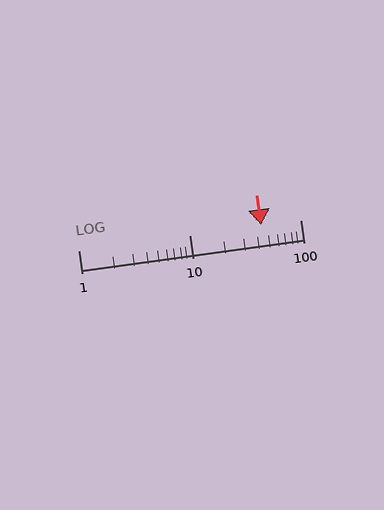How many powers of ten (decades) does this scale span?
The scale spans 2 decades, from 1 to 100.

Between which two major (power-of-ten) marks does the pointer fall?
The pointer is between 10 and 100.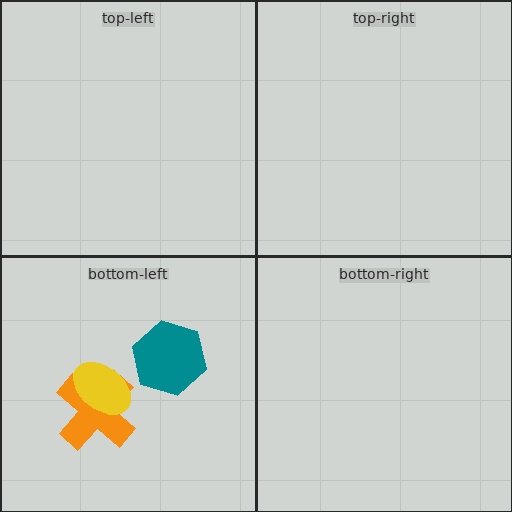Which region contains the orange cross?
The bottom-left region.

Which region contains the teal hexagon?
The bottom-left region.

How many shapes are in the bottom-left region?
3.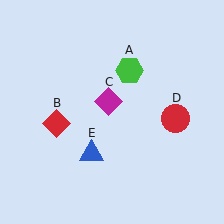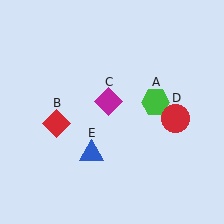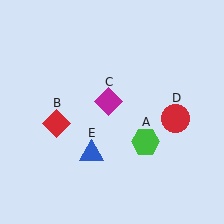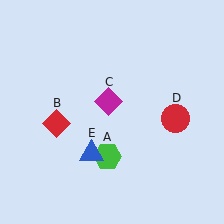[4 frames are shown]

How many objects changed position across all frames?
1 object changed position: green hexagon (object A).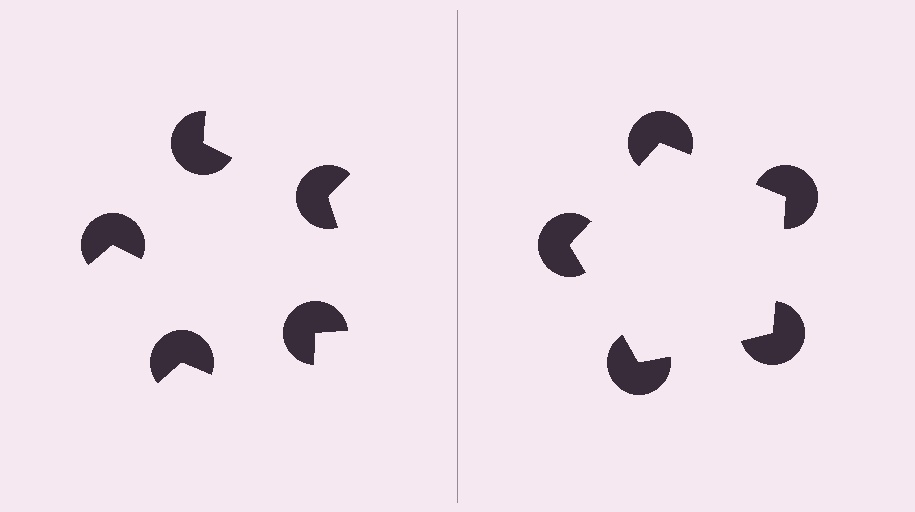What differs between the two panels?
The pac-man discs are positioned identically on both sides; only the wedge orientations differ. On the right they align to a pentagon; on the left they are misaligned.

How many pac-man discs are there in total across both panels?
10 — 5 on each side.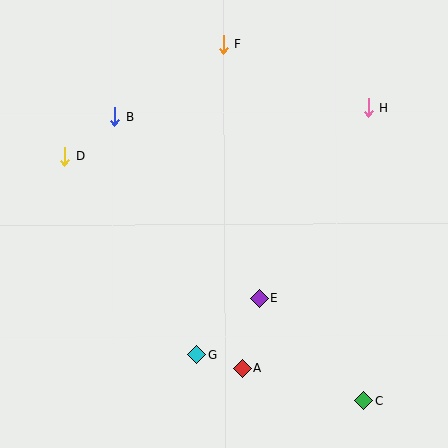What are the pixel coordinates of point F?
Point F is at (223, 44).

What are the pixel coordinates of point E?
Point E is at (260, 298).